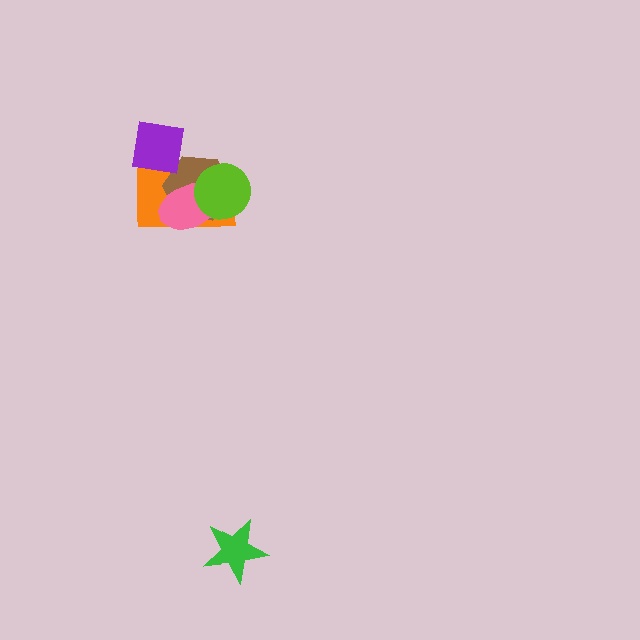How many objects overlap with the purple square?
2 objects overlap with the purple square.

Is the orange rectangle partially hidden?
Yes, it is partially covered by another shape.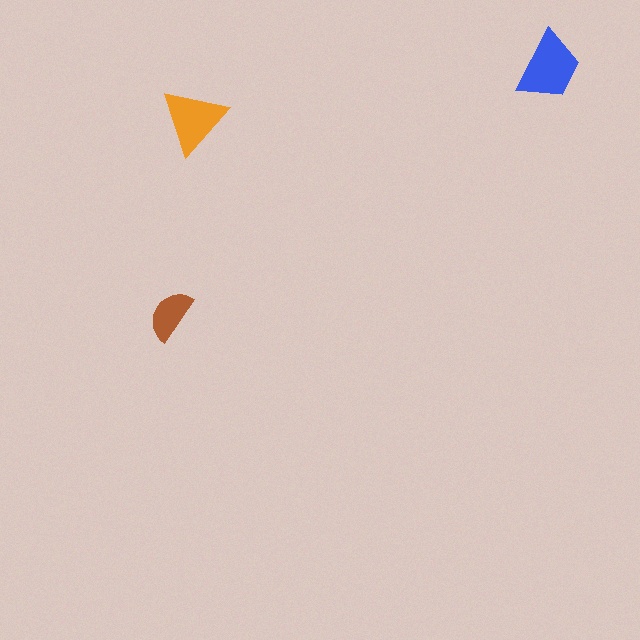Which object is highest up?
The blue trapezoid is topmost.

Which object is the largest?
The blue trapezoid.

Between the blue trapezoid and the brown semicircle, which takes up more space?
The blue trapezoid.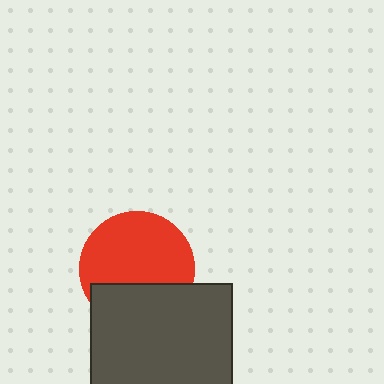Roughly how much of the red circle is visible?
Most of it is visible (roughly 67%).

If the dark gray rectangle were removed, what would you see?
You would see the complete red circle.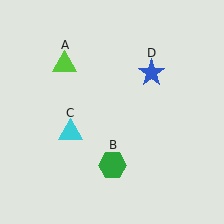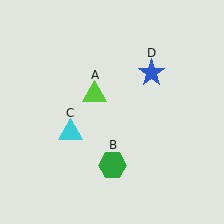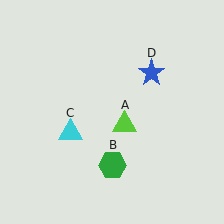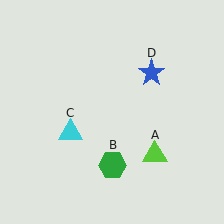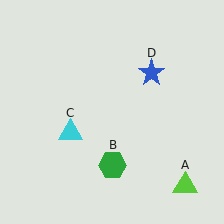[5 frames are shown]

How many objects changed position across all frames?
1 object changed position: lime triangle (object A).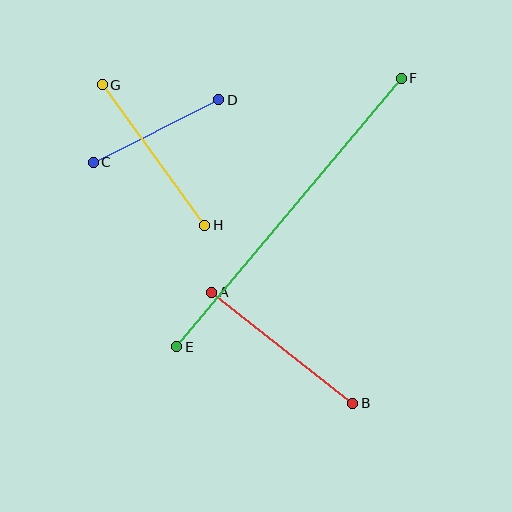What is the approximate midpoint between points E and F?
The midpoint is at approximately (289, 212) pixels.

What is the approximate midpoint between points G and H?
The midpoint is at approximately (154, 155) pixels.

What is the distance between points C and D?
The distance is approximately 140 pixels.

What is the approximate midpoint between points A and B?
The midpoint is at approximately (282, 348) pixels.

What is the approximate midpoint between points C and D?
The midpoint is at approximately (156, 131) pixels.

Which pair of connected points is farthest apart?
Points E and F are farthest apart.